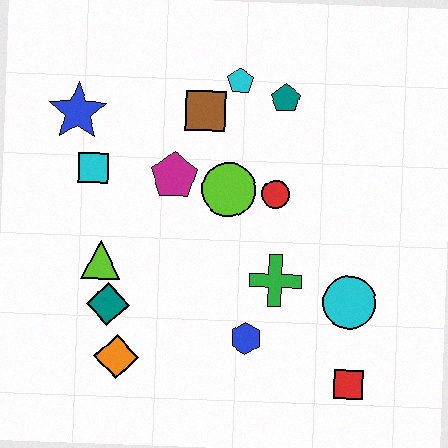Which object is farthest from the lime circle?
The red square is farthest from the lime circle.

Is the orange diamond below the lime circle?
Yes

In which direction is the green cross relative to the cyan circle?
The green cross is to the left of the cyan circle.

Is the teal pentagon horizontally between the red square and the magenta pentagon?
Yes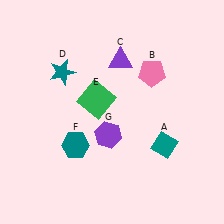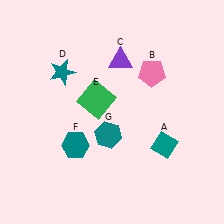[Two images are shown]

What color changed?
The hexagon (G) changed from purple in Image 1 to teal in Image 2.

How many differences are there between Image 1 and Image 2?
There is 1 difference between the two images.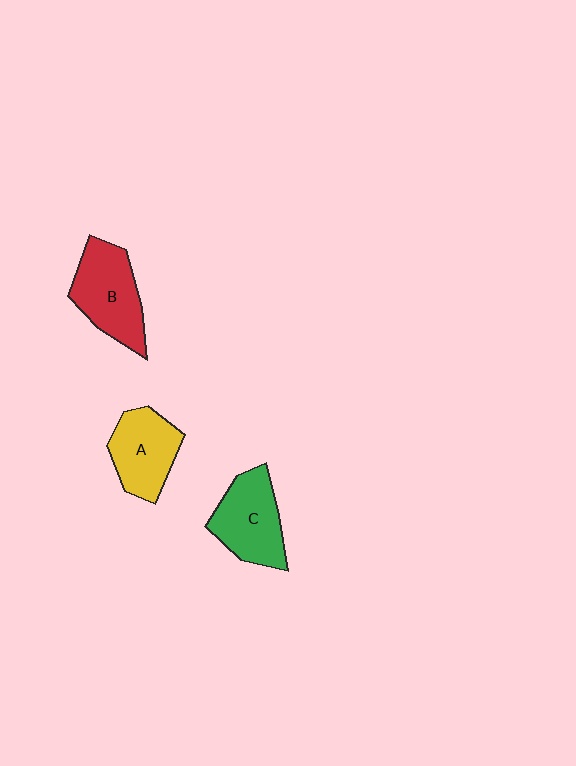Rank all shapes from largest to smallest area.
From largest to smallest: B (red), C (green), A (yellow).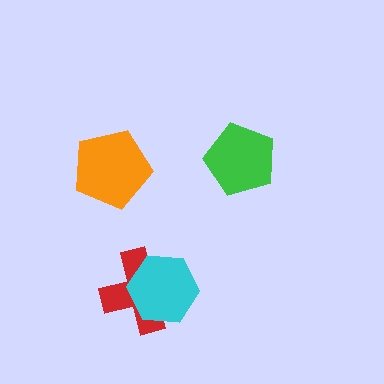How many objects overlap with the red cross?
1 object overlaps with the red cross.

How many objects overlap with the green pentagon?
0 objects overlap with the green pentagon.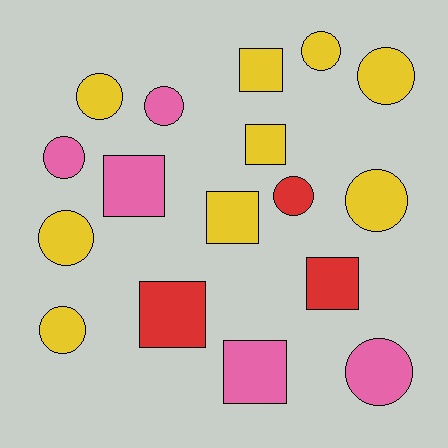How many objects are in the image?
There are 17 objects.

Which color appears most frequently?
Yellow, with 9 objects.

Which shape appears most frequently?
Circle, with 10 objects.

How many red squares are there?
There are 2 red squares.